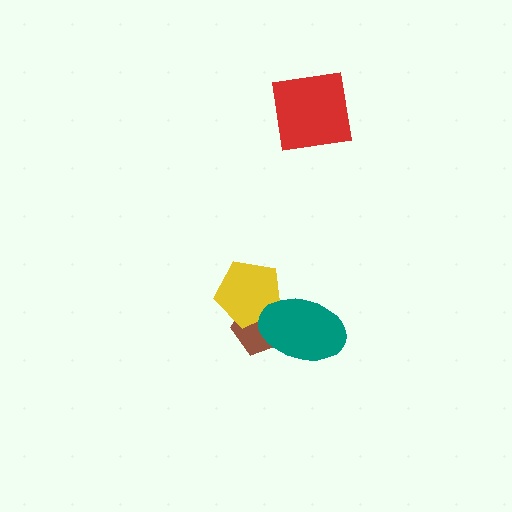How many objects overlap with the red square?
0 objects overlap with the red square.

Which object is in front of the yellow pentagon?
The teal ellipse is in front of the yellow pentagon.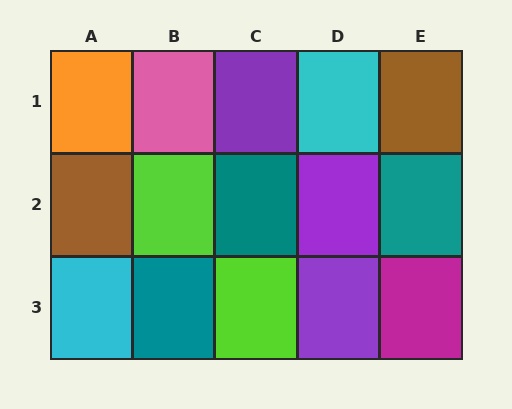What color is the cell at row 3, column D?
Purple.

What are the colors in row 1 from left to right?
Orange, pink, purple, cyan, brown.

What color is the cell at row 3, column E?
Magenta.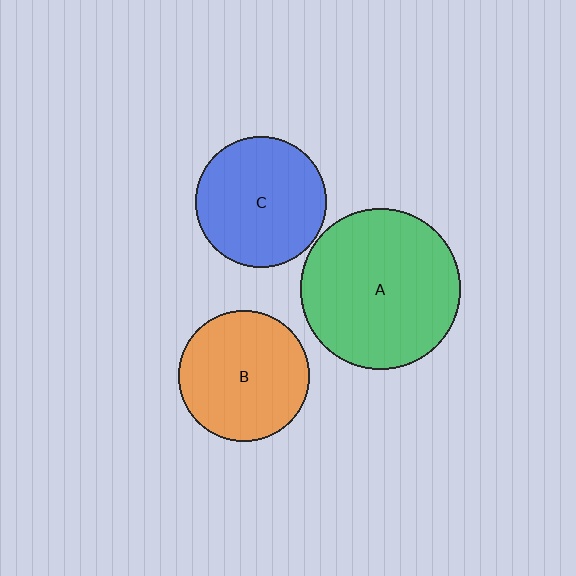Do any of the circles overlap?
No, none of the circles overlap.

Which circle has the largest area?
Circle A (green).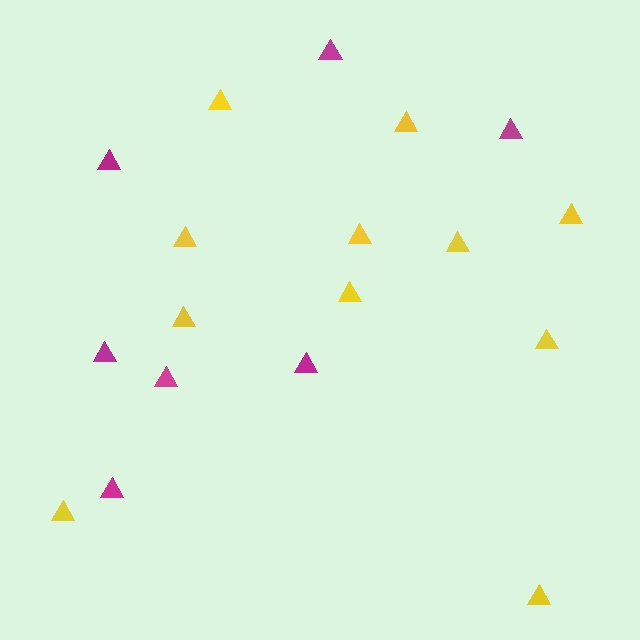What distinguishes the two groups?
There are 2 groups: one group of yellow triangles (11) and one group of magenta triangles (7).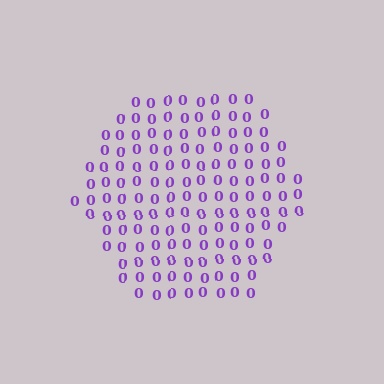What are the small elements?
The small elements are digit 0's.